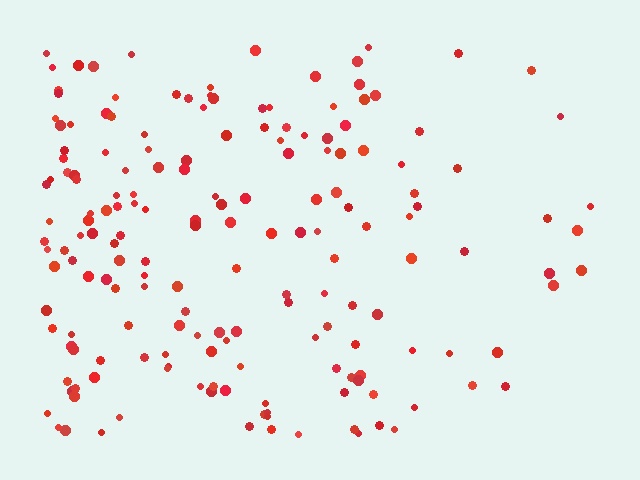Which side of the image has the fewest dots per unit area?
The right.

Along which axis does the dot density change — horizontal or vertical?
Horizontal.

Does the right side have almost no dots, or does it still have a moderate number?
Still a moderate number, just noticeably fewer than the left.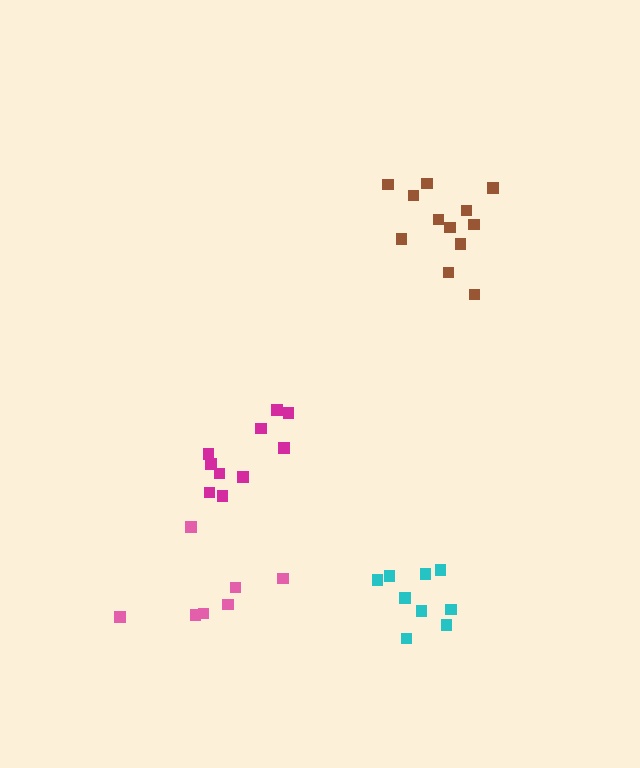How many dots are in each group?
Group 1: 9 dots, Group 2: 7 dots, Group 3: 12 dots, Group 4: 10 dots (38 total).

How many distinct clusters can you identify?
There are 4 distinct clusters.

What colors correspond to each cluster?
The clusters are colored: cyan, pink, brown, magenta.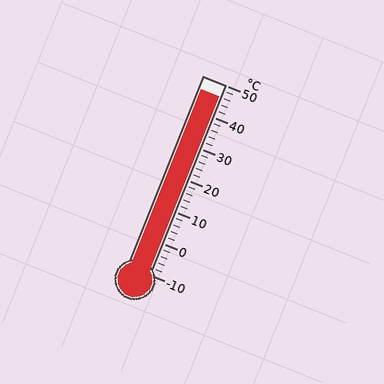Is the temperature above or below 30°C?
The temperature is above 30°C.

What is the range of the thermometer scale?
The thermometer scale ranges from -10°C to 50°C.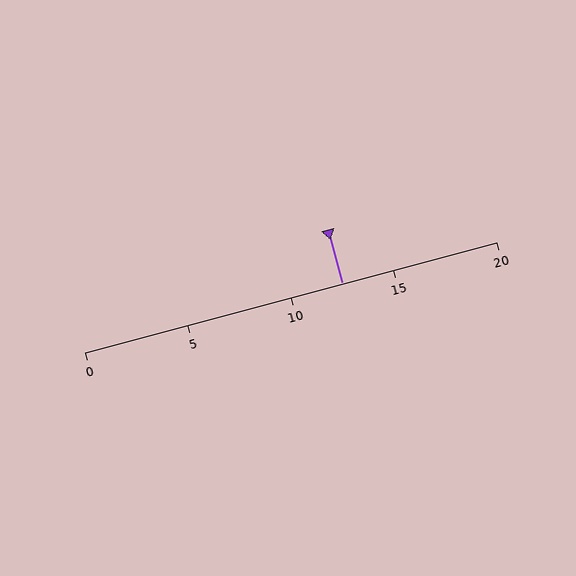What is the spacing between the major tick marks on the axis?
The major ticks are spaced 5 apart.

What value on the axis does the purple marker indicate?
The marker indicates approximately 12.5.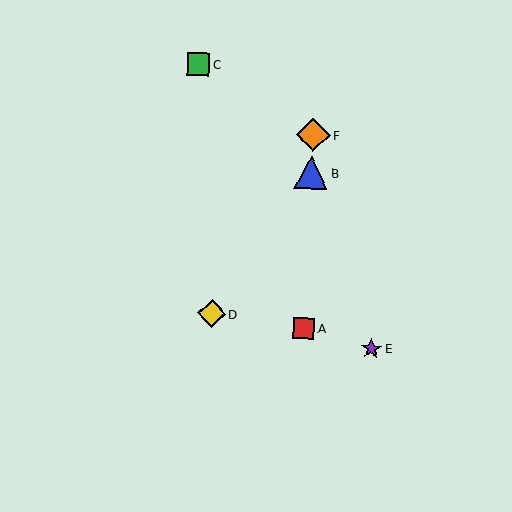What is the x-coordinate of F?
Object F is at x≈313.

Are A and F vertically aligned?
Yes, both are at x≈304.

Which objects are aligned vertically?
Objects A, B, F are aligned vertically.